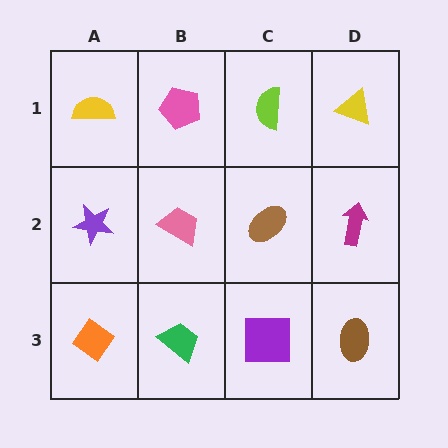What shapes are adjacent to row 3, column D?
A magenta arrow (row 2, column D), a purple square (row 3, column C).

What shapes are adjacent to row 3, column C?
A brown ellipse (row 2, column C), a green trapezoid (row 3, column B), a brown ellipse (row 3, column D).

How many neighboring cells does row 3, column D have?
2.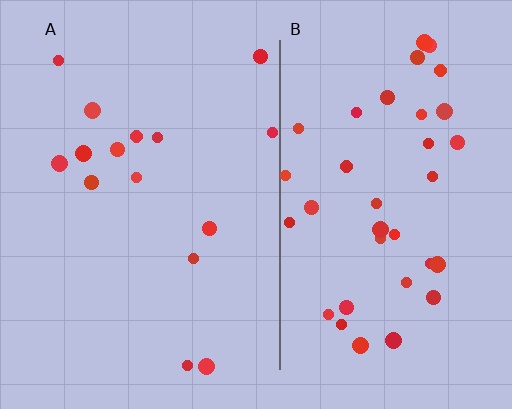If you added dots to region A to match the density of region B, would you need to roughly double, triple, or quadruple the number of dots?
Approximately double.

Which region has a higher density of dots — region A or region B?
B (the right).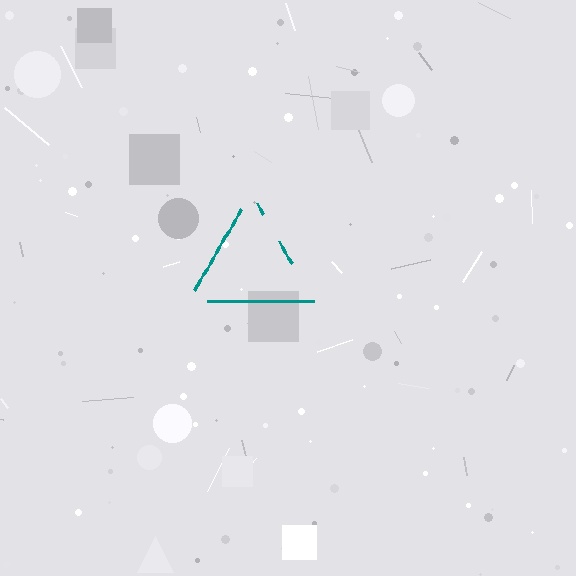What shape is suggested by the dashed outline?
The dashed outline suggests a triangle.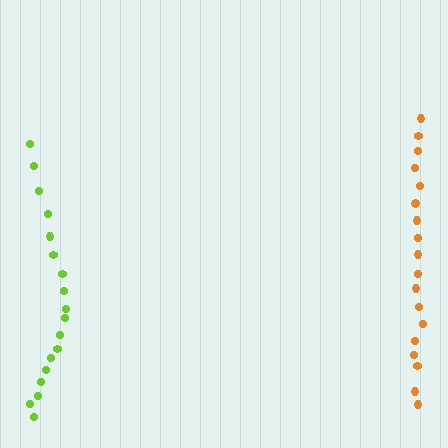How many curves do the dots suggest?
There are 2 distinct paths.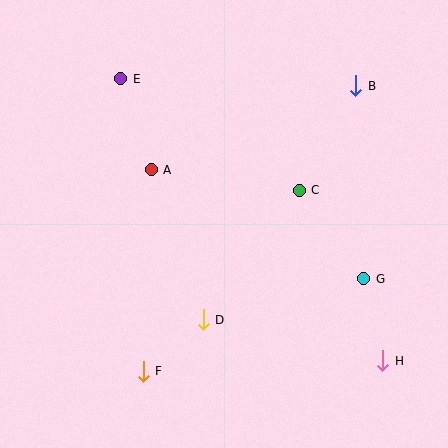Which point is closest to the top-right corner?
Point B is closest to the top-right corner.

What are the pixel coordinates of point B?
Point B is at (356, 86).